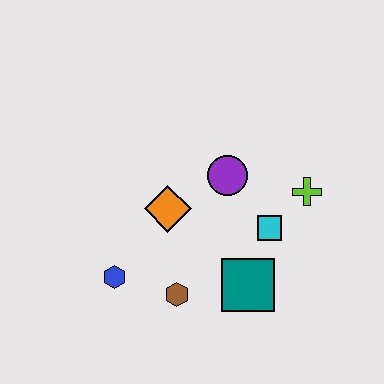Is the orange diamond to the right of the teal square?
No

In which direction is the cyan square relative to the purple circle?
The cyan square is below the purple circle.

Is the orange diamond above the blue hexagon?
Yes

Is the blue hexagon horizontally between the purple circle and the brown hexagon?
No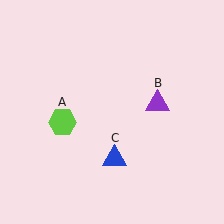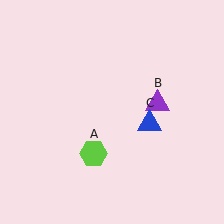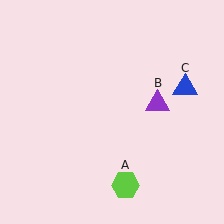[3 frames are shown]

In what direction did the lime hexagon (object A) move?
The lime hexagon (object A) moved down and to the right.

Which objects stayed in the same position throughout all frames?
Purple triangle (object B) remained stationary.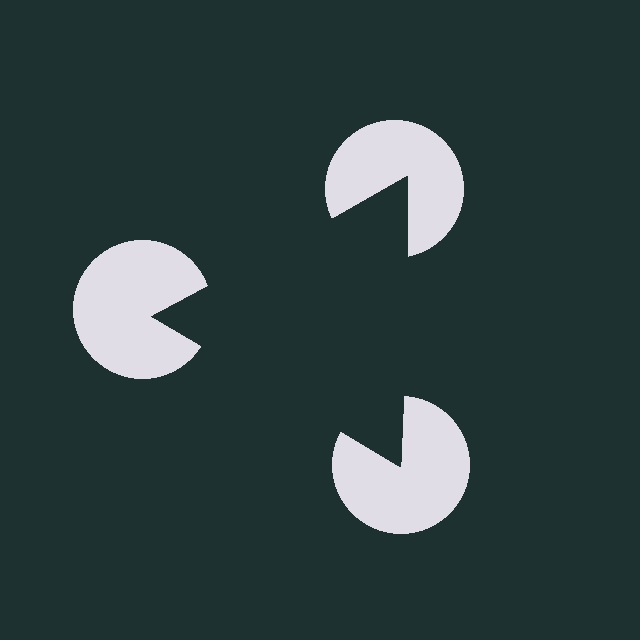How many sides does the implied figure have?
3 sides.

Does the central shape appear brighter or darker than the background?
It typically appears slightly darker than the background, even though no actual brightness change is drawn.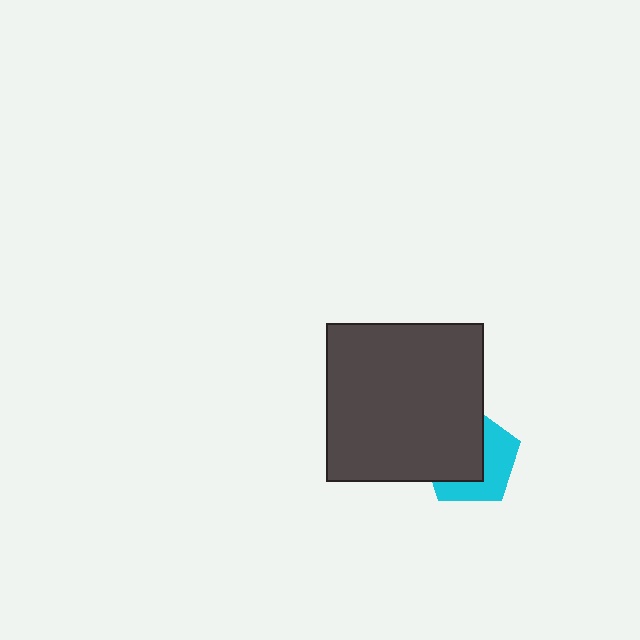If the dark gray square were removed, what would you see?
You would see the complete cyan pentagon.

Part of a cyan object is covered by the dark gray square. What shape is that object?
It is a pentagon.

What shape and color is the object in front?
The object in front is a dark gray square.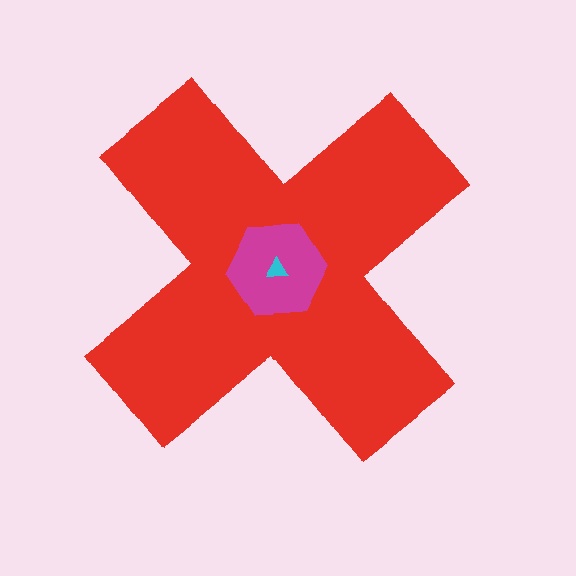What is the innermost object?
The cyan triangle.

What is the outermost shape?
The red cross.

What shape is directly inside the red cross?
The magenta hexagon.